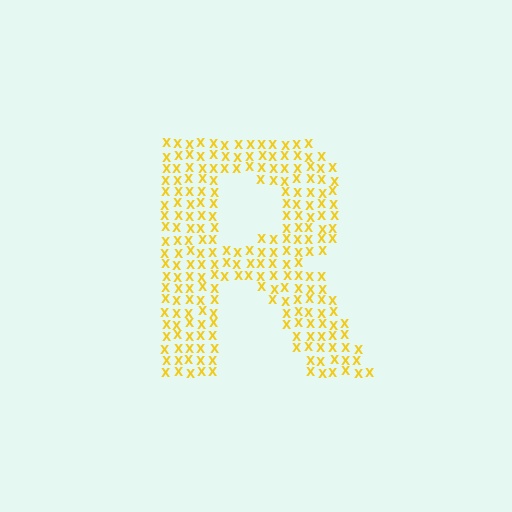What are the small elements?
The small elements are letter X's.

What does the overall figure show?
The overall figure shows the letter R.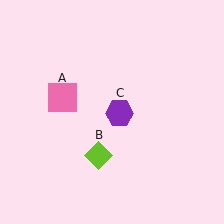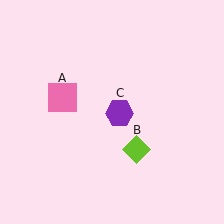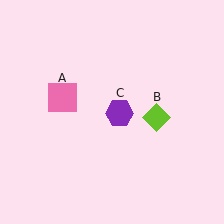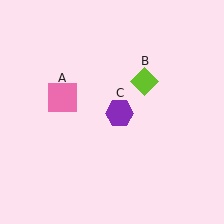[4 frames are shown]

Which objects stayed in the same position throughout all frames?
Pink square (object A) and purple hexagon (object C) remained stationary.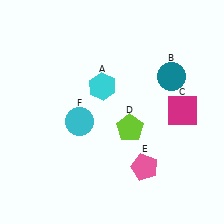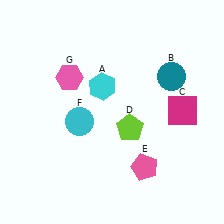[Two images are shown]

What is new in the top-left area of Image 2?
A pink hexagon (G) was added in the top-left area of Image 2.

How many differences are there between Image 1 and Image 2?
There is 1 difference between the two images.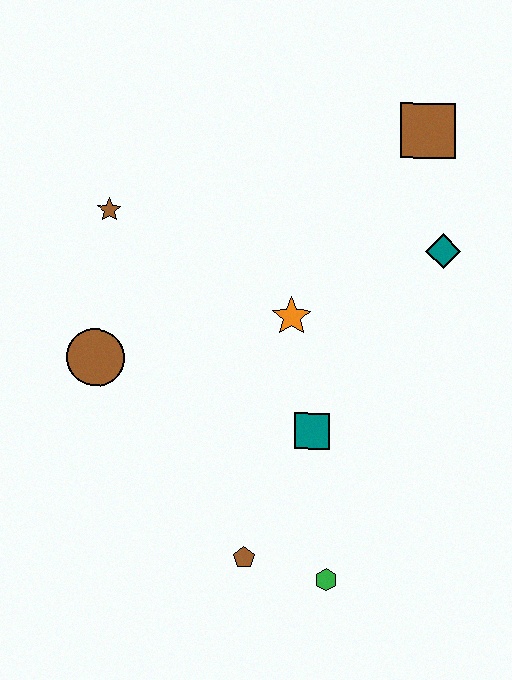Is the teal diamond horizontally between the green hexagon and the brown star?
No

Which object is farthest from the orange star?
The green hexagon is farthest from the orange star.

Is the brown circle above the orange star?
No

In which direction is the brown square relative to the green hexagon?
The brown square is above the green hexagon.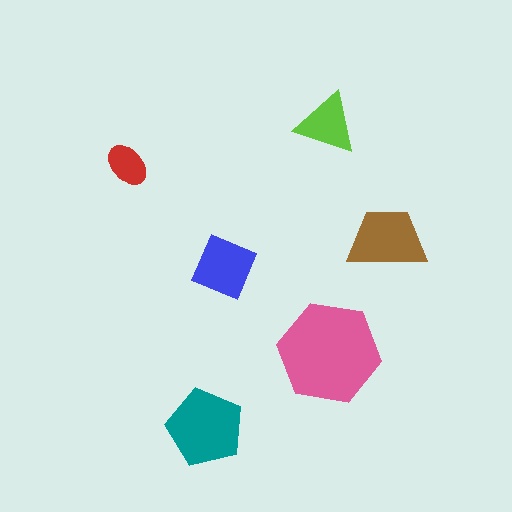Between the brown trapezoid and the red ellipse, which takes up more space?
The brown trapezoid.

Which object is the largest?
The pink hexagon.